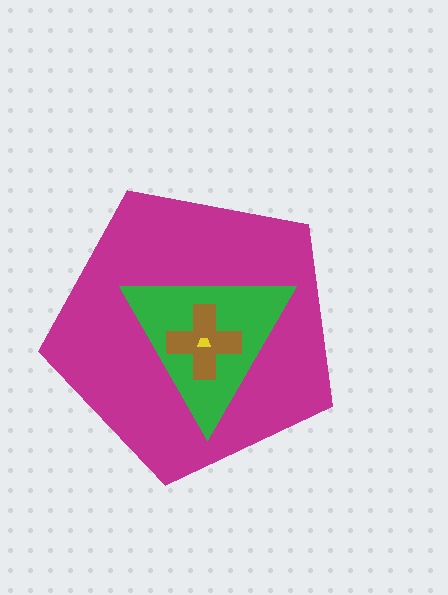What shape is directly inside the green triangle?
The brown cross.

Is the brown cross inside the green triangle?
Yes.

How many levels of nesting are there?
4.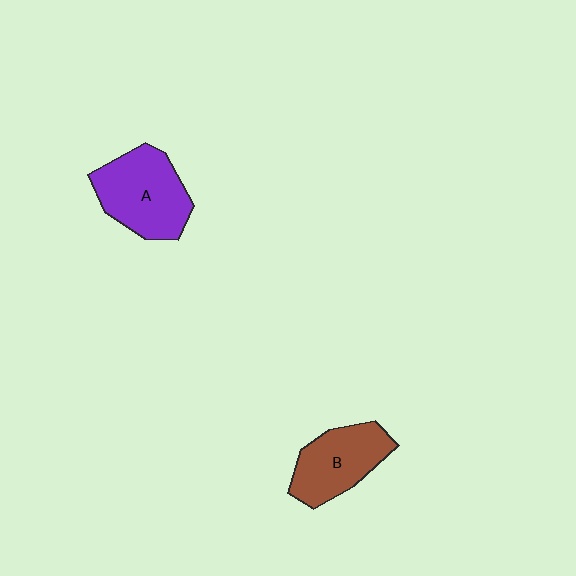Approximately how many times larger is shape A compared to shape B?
Approximately 1.2 times.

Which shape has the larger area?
Shape A (purple).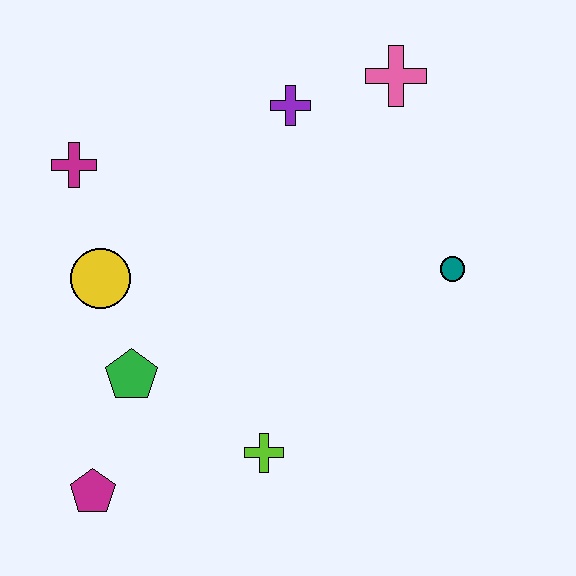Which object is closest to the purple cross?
The pink cross is closest to the purple cross.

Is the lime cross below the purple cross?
Yes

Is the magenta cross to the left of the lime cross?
Yes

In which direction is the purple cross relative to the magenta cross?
The purple cross is to the right of the magenta cross.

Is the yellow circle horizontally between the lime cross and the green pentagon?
No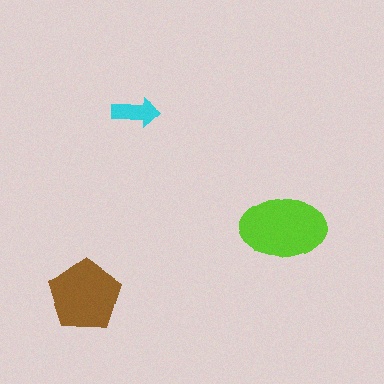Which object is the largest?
The lime ellipse.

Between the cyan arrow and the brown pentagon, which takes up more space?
The brown pentagon.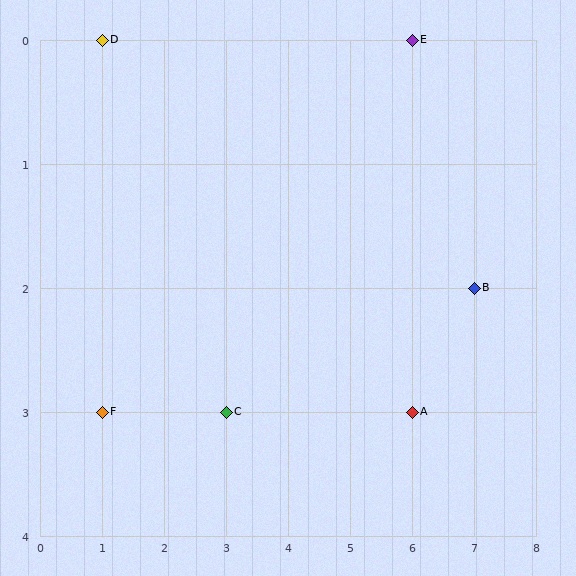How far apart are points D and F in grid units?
Points D and F are 3 rows apart.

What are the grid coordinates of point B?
Point B is at grid coordinates (7, 2).